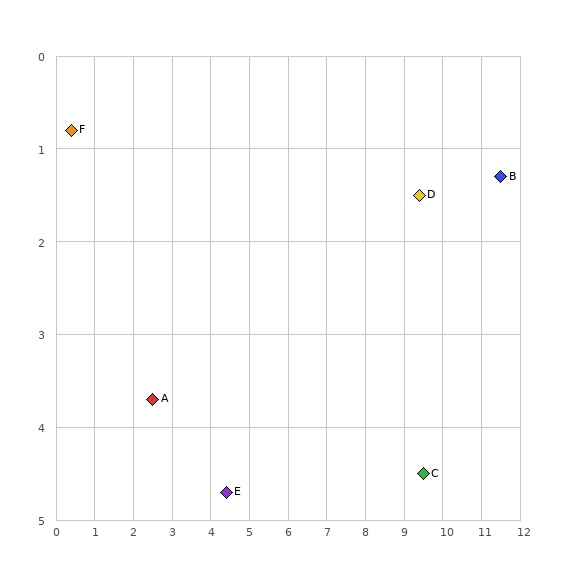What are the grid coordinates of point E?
Point E is at approximately (4.4, 4.7).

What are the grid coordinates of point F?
Point F is at approximately (0.4, 0.8).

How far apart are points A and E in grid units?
Points A and E are about 2.1 grid units apart.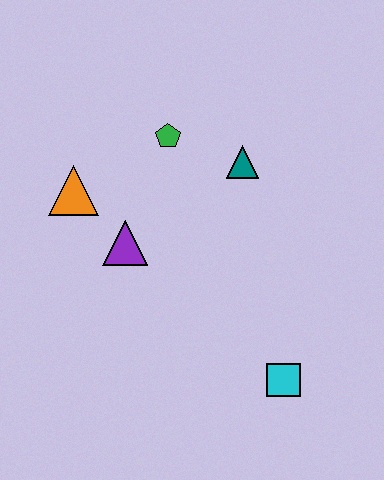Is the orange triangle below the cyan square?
No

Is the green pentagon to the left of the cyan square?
Yes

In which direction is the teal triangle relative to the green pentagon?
The teal triangle is to the right of the green pentagon.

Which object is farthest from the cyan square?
The orange triangle is farthest from the cyan square.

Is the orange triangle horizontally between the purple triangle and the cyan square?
No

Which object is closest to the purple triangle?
The orange triangle is closest to the purple triangle.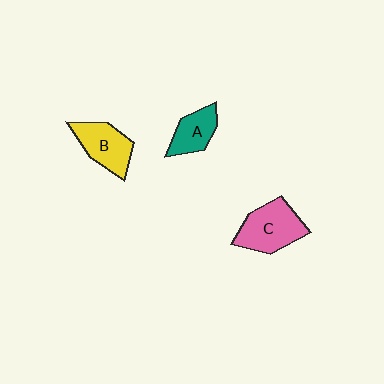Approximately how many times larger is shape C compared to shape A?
Approximately 1.6 times.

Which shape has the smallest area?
Shape A (teal).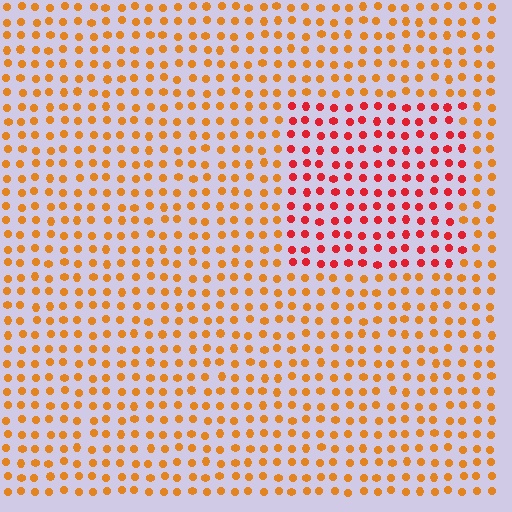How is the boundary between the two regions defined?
The boundary is defined purely by a slight shift in hue (about 36 degrees). Spacing, size, and orientation are identical on both sides.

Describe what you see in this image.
The image is filled with small orange elements in a uniform arrangement. A rectangle-shaped region is visible where the elements are tinted to a slightly different hue, forming a subtle color boundary.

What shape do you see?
I see a rectangle.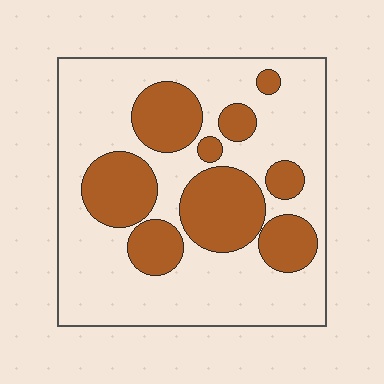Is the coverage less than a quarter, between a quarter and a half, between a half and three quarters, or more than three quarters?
Between a quarter and a half.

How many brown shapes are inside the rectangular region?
9.